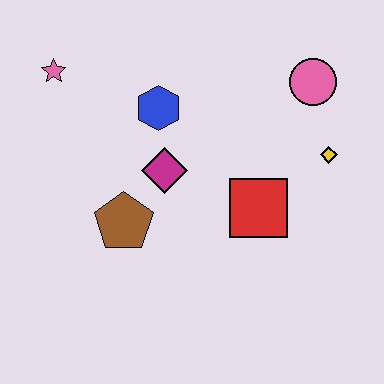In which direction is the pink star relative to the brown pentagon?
The pink star is above the brown pentagon.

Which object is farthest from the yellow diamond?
The pink star is farthest from the yellow diamond.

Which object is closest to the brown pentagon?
The magenta diamond is closest to the brown pentagon.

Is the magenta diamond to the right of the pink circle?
No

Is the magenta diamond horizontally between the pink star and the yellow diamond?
Yes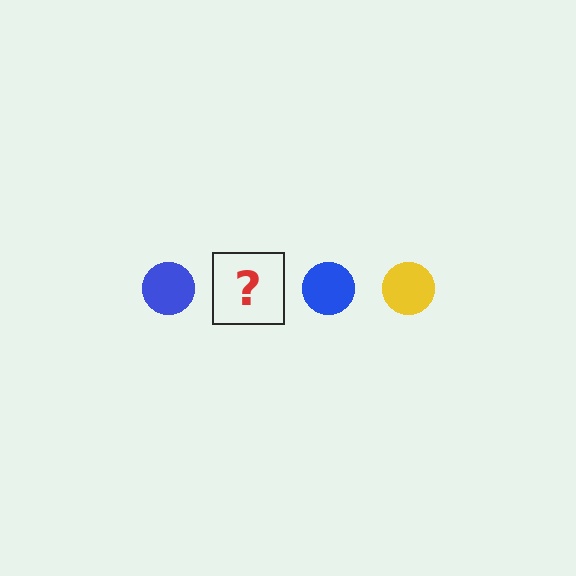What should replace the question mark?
The question mark should be replaced with a yellow circle.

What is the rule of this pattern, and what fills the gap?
The rule is that the pattern cycles through blue, yellow circles. The gap should be filled with a yellow circle.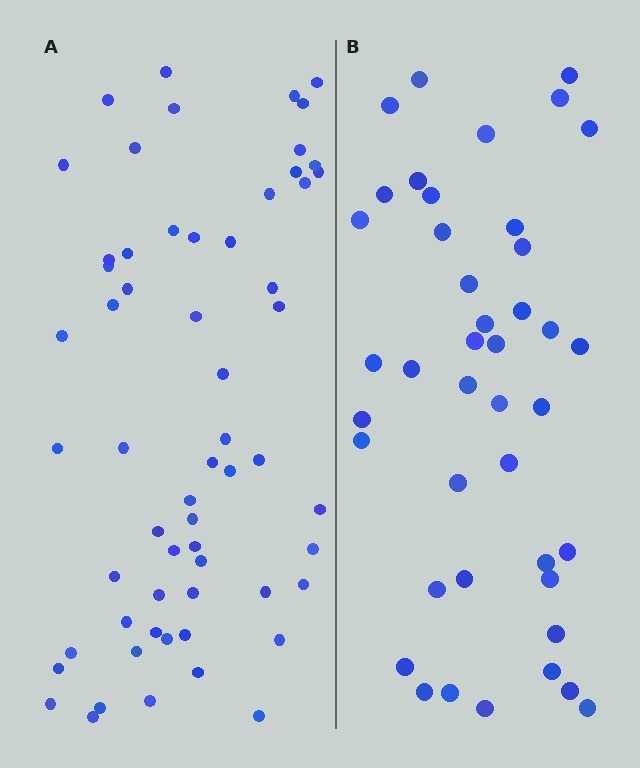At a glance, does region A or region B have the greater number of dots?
Region A (the left region) has more dots.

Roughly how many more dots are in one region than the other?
Region A has approximately 20 more dots than region B.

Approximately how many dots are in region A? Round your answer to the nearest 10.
About 60 dots.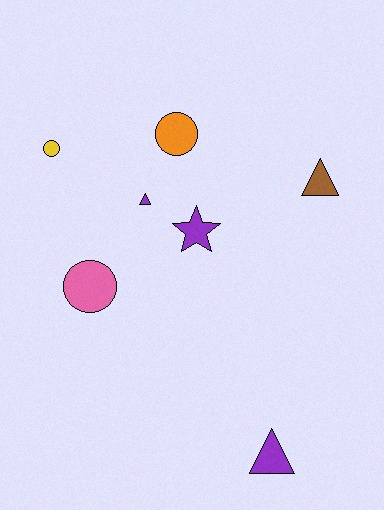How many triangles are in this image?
There are 3 triangles.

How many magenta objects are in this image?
There are no magenta objects.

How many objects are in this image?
There are 7 objects.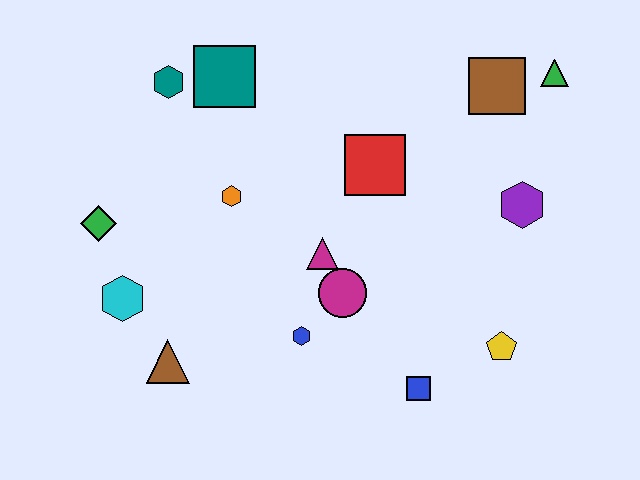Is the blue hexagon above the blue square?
Yes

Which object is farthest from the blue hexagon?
The green triangle is farthest from the blue hexagon.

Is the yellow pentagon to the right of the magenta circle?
Yes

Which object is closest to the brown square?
The green triangle is closest to the brown square.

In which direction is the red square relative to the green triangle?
The red square is to the left of the green triangle.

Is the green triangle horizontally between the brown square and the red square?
No